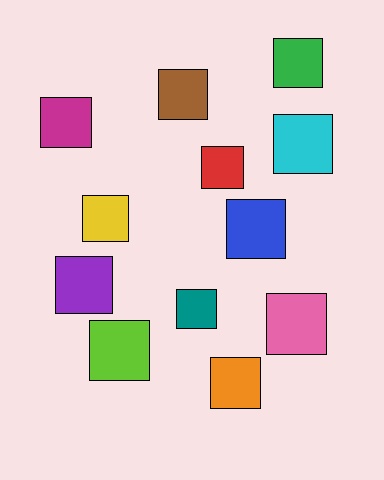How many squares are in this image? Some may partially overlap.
There are 12 squares.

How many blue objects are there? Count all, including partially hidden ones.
There is 1 blue object.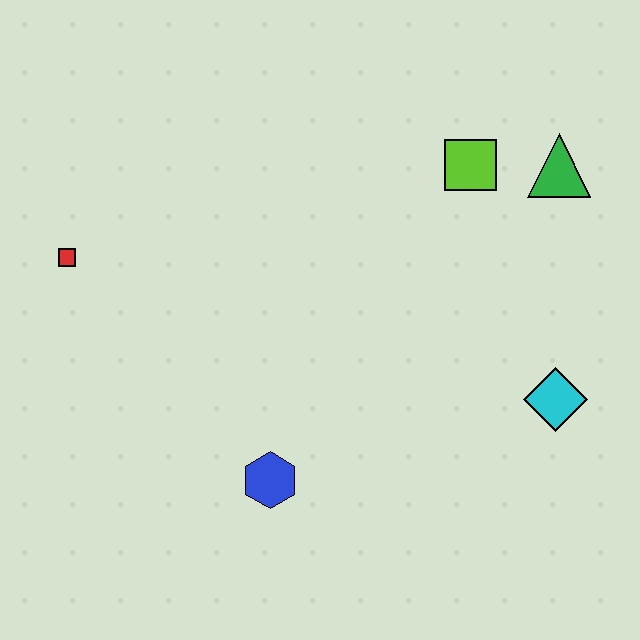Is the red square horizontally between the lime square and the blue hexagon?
No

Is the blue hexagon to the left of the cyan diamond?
Yes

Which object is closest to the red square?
The blue hexagon is closest to the red square.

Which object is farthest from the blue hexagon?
The green triangle is farthest from the blue hexagon.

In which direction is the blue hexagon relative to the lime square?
The blue hexagon is below the lime square.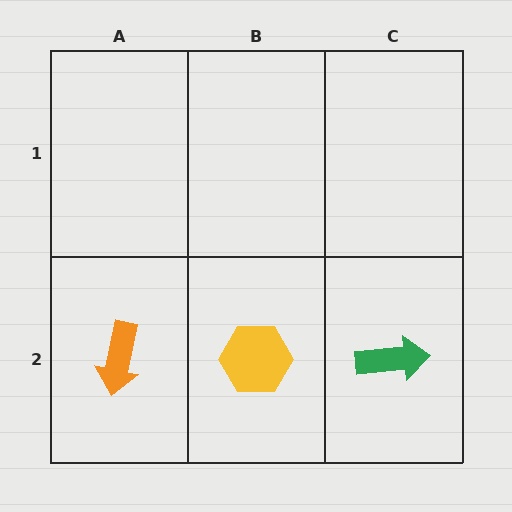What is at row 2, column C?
A green arrow.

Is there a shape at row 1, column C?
No, that cell is empty.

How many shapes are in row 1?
0 shapes.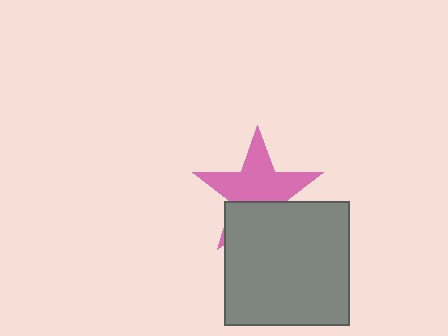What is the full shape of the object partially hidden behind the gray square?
The partially hidden object is a pink star.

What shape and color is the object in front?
The object in front is a gray square.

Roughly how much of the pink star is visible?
About half of it is visible (roughly 64%).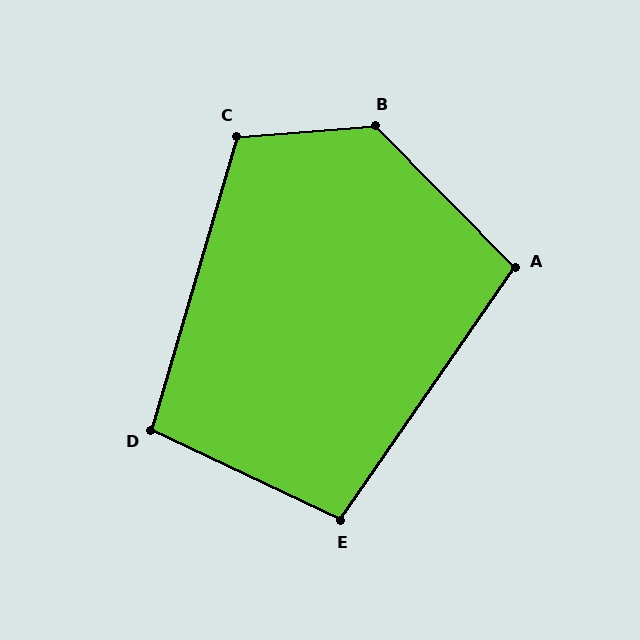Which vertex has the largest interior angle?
B, at approximately 130 degrees.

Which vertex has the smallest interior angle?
E, at approximately 99 degrees.